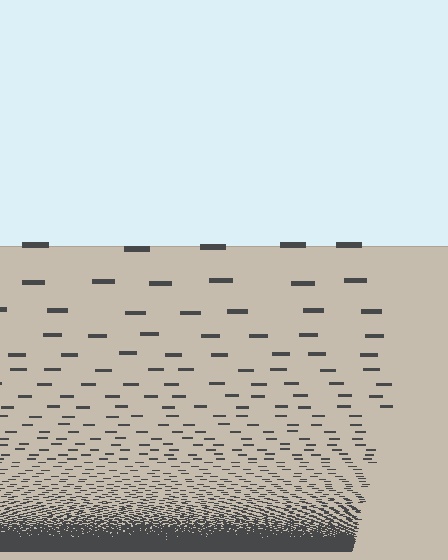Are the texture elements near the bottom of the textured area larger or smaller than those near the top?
Smaller. The gradient is inverted — elements near the bottom are smaller and denser.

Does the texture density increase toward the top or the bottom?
Density increases toward the bottom.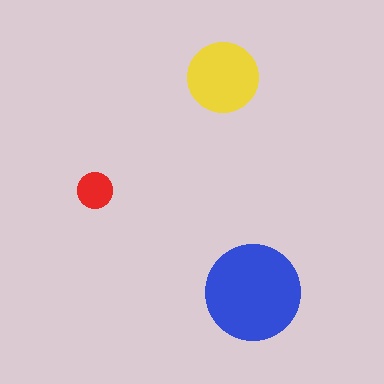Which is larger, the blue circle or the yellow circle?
The blue one.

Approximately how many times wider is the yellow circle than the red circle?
About 2 times wider.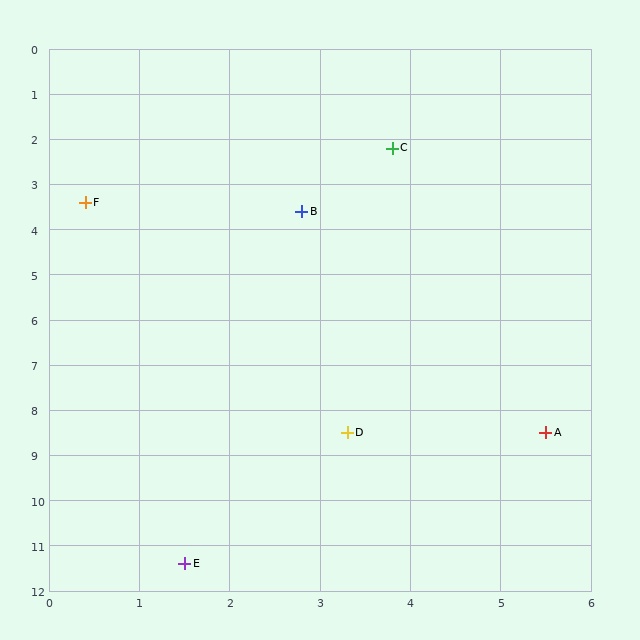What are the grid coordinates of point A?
Point A is at approximately (5.5, 8.5).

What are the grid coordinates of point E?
Point E is at approximately (1.5, 11.4).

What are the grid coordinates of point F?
Point F is at approximately (0.4, 3.4).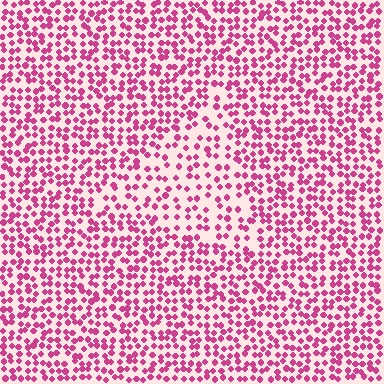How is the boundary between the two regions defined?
The boundary is defined by a change in element density (approximately 1.7x ratio). All elements are the same color, size, and shape.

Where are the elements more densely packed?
The elements are more densely packed outside the triangle boundary.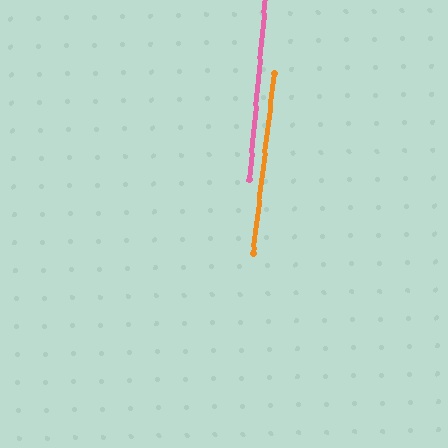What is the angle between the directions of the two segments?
Approximately 2 degrees.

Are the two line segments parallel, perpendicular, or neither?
Parallel — their directions differ by only 1.6°.